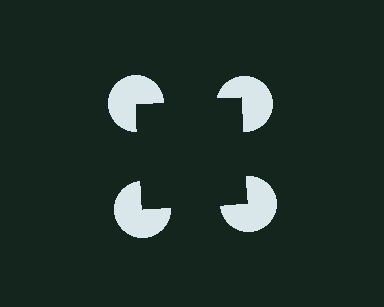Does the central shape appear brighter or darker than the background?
It typically appears slightly darker than the background, even though no actual brightness change is drawn.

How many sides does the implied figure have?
4 sides.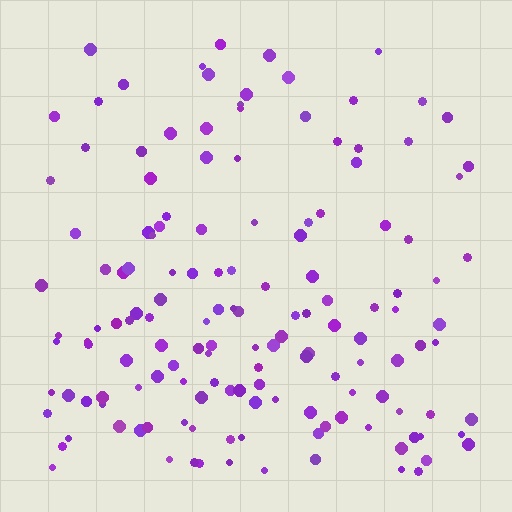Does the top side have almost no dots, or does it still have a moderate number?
Still a moderate number, just noticeably fewer than the bottom.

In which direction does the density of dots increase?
From top to bottom, with the bottom side densest.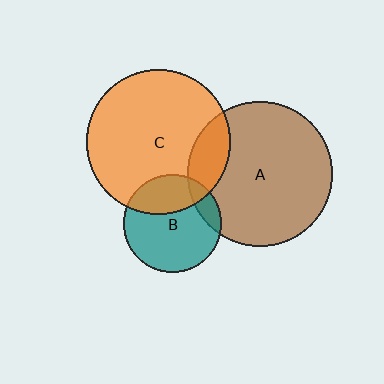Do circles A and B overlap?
Yes.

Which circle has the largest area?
Circle A (brown).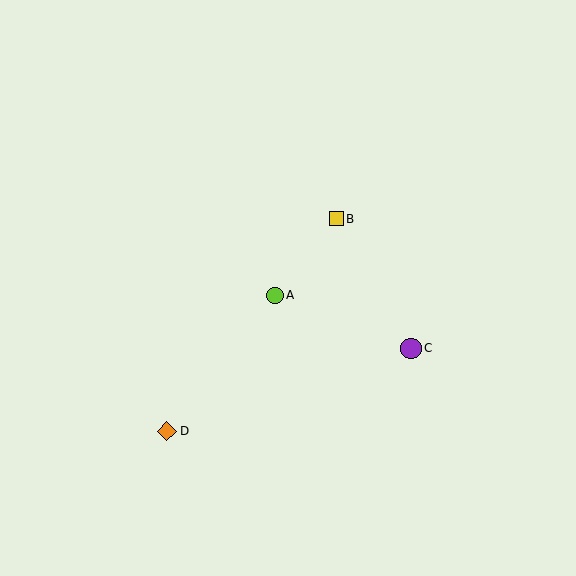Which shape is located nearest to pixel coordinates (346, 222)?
The yellow square (labeled B) at (336, 219) is nearest to that location.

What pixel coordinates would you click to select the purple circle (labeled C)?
Click at (411, 348) to select the purple circle C.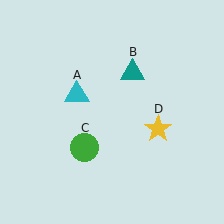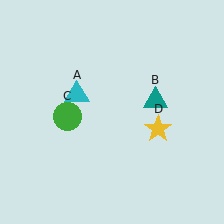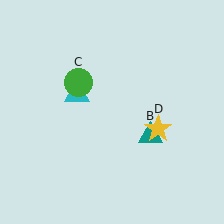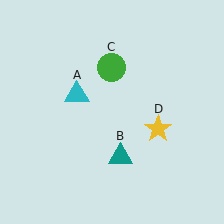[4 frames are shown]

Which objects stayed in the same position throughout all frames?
Cyan triangle (object A) and yellow star (object D) remained stationary.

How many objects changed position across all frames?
2 objects changed position: teal triangle (object B), green circle (object C).